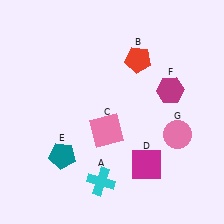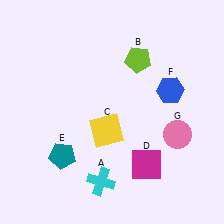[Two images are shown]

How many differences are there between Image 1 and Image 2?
There are 3 differences between the two images.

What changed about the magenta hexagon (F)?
In Image 1, F is magenta. In Image 2, it changed to blue.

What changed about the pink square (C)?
In Image 1, C is pink. In Image 2, it changed to yellow.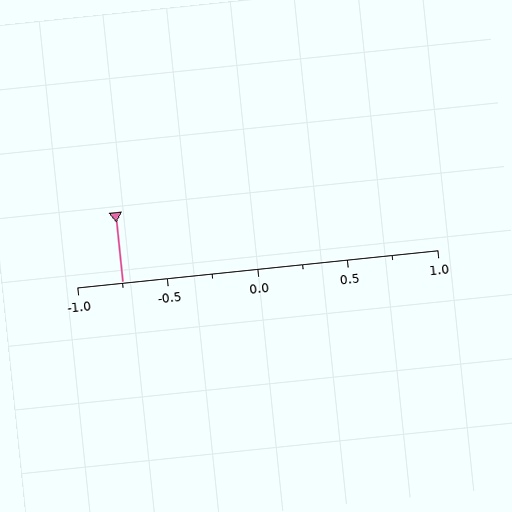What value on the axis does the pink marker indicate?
The marker indicates approximately -0.75.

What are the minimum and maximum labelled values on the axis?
The axis runs from -1.0 to 1.0.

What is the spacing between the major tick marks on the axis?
The major ticks are spaced 0.5 apart.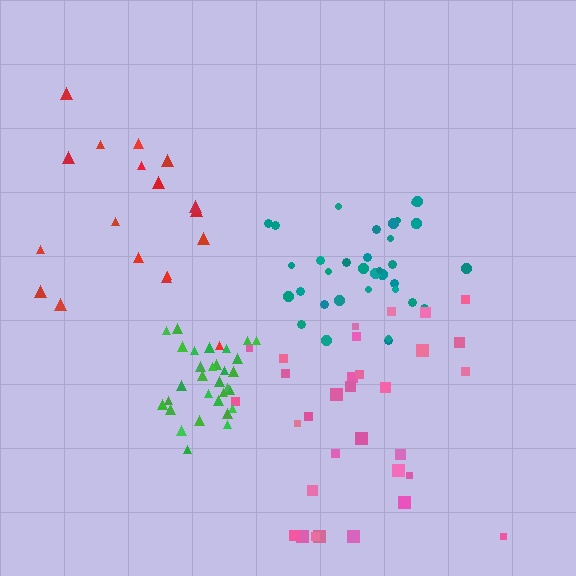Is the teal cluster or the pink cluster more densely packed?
Teal.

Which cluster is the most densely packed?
Green.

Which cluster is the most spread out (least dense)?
Red.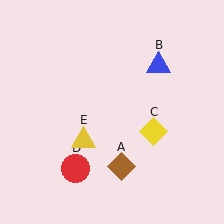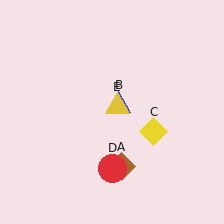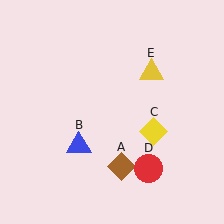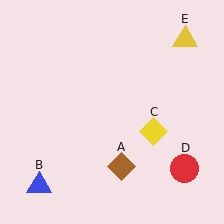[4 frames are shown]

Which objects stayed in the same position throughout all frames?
Brown diamond (object A) and yellow diamond (object C) remained stationary.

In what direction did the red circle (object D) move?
The red circle (object D) moved right.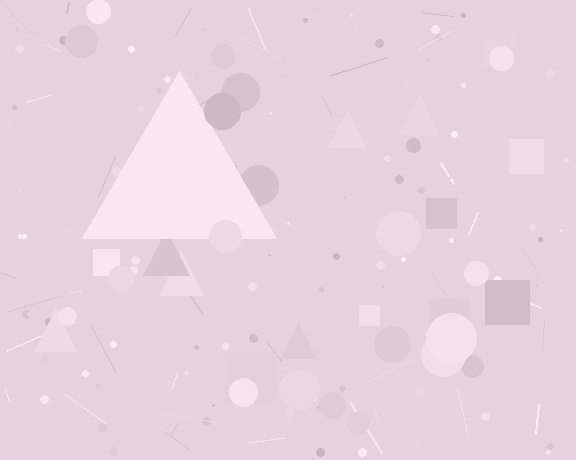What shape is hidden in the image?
A triangle is hidden in the image.